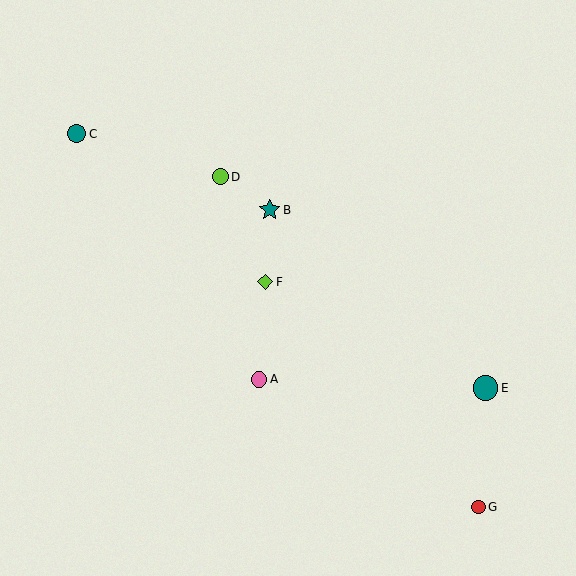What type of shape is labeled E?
Shape E is a teal circle.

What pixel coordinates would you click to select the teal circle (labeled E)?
Click at (486, 388) to select the teal circle E.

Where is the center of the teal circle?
The center of the teal circle is at (77, 134).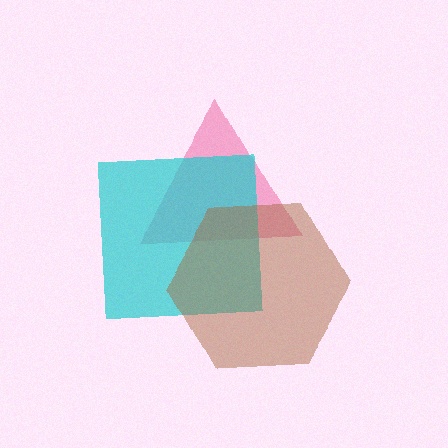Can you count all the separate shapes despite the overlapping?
Yes, there are 3 separate shapes.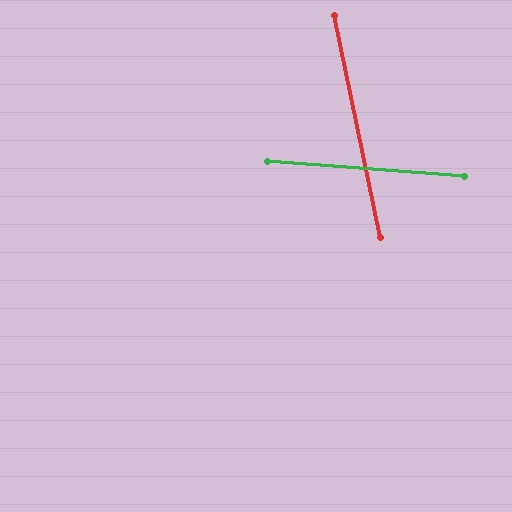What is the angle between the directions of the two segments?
Approximately 74 degrees.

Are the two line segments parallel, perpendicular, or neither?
Neither parallel nor perpendicular — they differ by about 74°.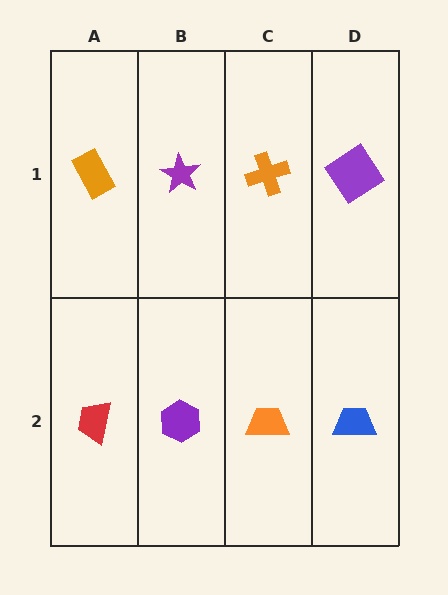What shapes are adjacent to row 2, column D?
A purple diamond (row 1, column D), an orange trapezoid (row 2, column C).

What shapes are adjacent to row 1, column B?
A purple hexagon (row 2, column B), an orange rectangle (row 1, column A), an orange cross (row 1, column C).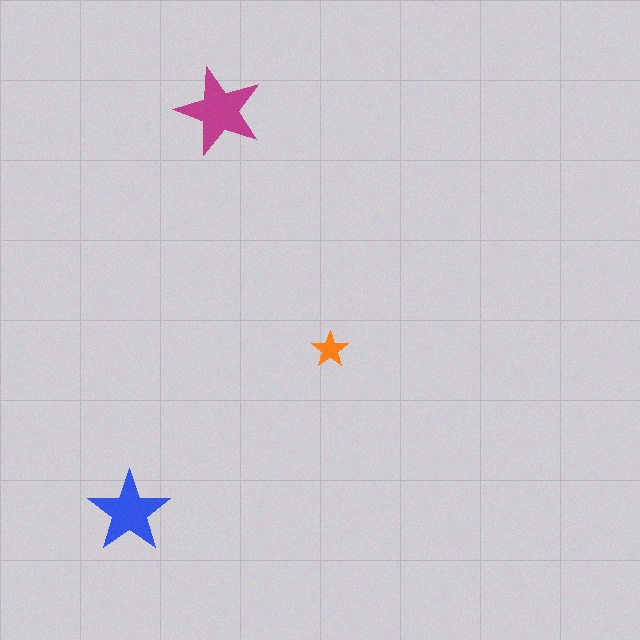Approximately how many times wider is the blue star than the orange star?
About 2 times wider.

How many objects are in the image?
There are 3 objects in the image.